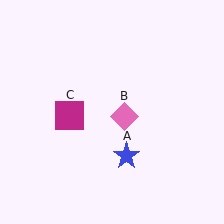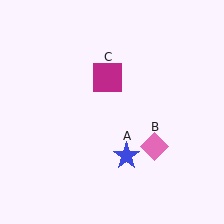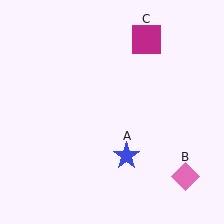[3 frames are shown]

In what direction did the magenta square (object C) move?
The magenta square (object C) moved up and to the right.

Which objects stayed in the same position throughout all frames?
Blue star (object A) remained stationary.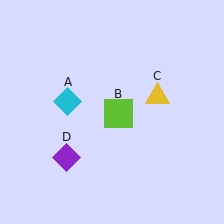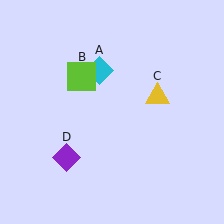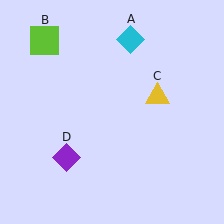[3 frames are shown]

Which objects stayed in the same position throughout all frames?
Yellow triangle (object C) and purple diamond (object D) remained stationary.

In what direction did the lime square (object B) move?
The lime square (object B) moved up and to the left.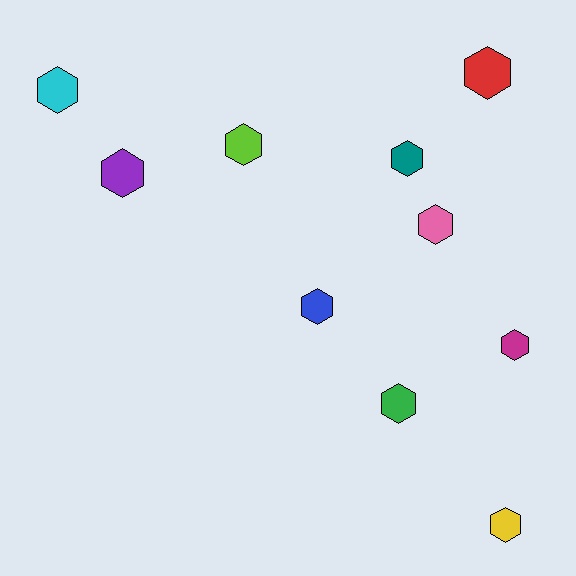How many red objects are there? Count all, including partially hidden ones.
There is 1 red object.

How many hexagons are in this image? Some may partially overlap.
There are 10 hexagons.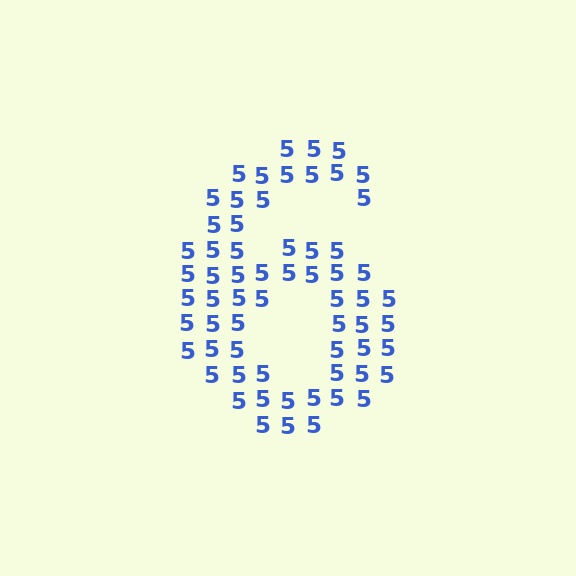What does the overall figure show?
The overall figure shows the digit 6.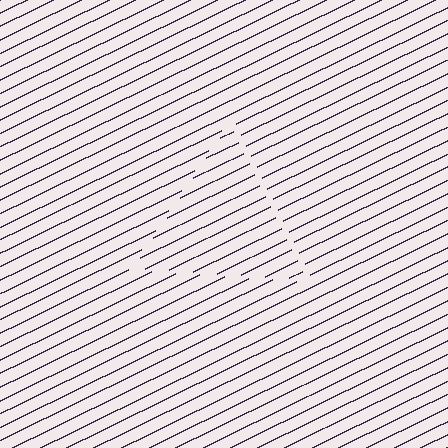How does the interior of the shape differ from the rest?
The interior of the shape contains the same grating, shifted by half a period — the contour is defined by the phase discontinuity where line-ends from the inner and outer gratings abut.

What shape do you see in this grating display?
An illusory triangle. The interior of the shape contains the same grating, shifted by half a period — the contour is defined by the phase discontinuity where line-ends from the inner and outer gratings abut.